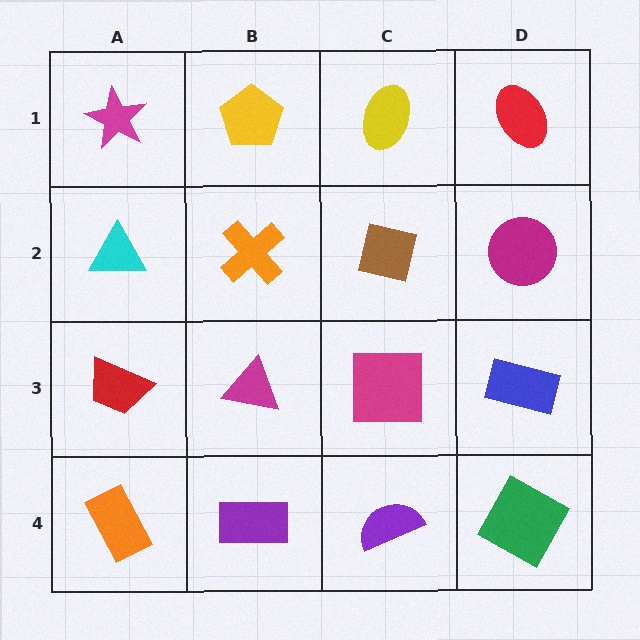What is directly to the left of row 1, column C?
A yellow pentagon.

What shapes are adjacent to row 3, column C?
A brown square (row 2, column C), a purple semicircle (row 4, column C), a magenta triangle (row 3, column B), a blue rectangle (row 3, column D).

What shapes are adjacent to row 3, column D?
A magenta circle (row 2, column D), a green square (row 4, column D), a magenta square (row 3, column C).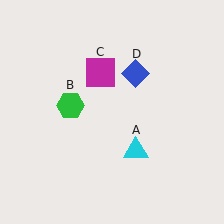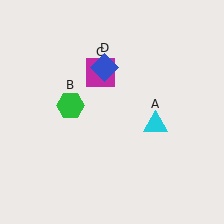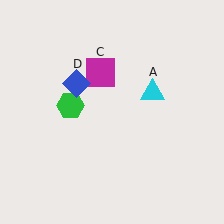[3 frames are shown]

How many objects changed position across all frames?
2 objects changed position: cyan triangle (object A), blue diamond (object D).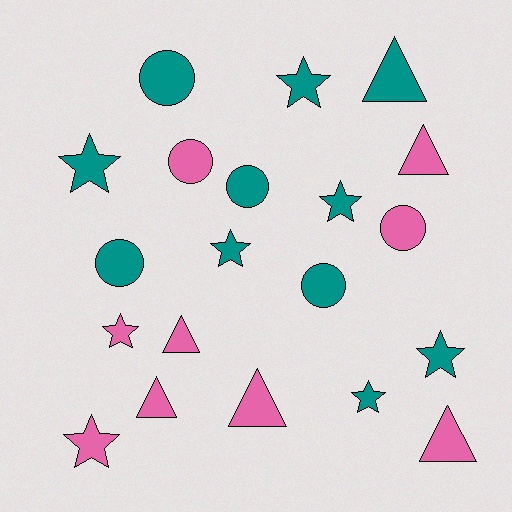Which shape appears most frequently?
Star, with 8 objects.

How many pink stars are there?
There are 2 pink stars.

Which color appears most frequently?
Teal, with 11 objects.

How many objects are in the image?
There are 20 objects.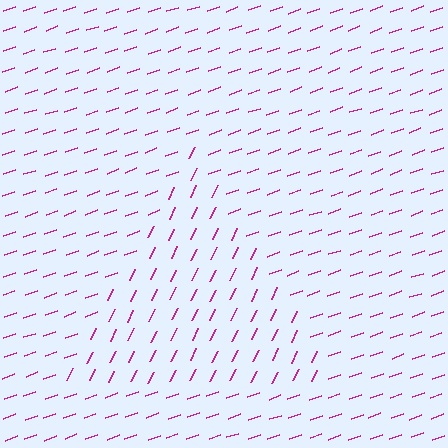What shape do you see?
I see a triangle.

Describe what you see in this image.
The image is filled with small magenta line segments. A triangle region in the image has lines oriented differently from the surrounding lines, creating a visible texture boundary.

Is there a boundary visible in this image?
Yes, there is a texture boundary formed by a change in line orientation.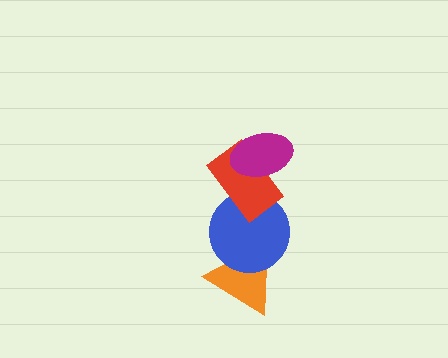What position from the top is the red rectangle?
The red rectangle is 2nd from the top.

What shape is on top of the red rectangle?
The magenta ellipse is on top of the red rectangle.